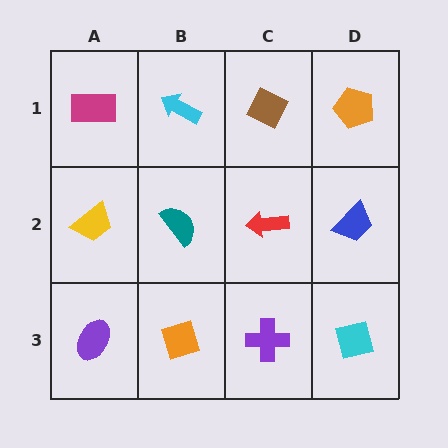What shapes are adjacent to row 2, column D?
An orange pentagon (row 1, column D), a cyan square (row 3, column D), a red arrow (row 2, column C).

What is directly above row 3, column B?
A teal semicircle.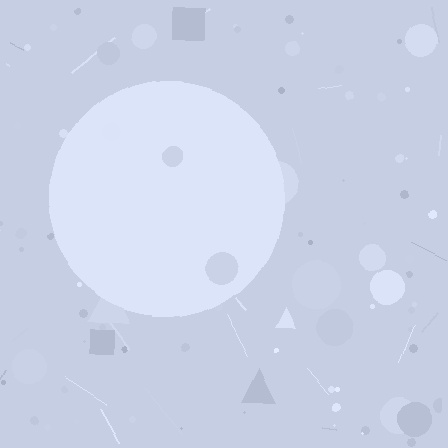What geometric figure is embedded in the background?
A circle is embedded in the background.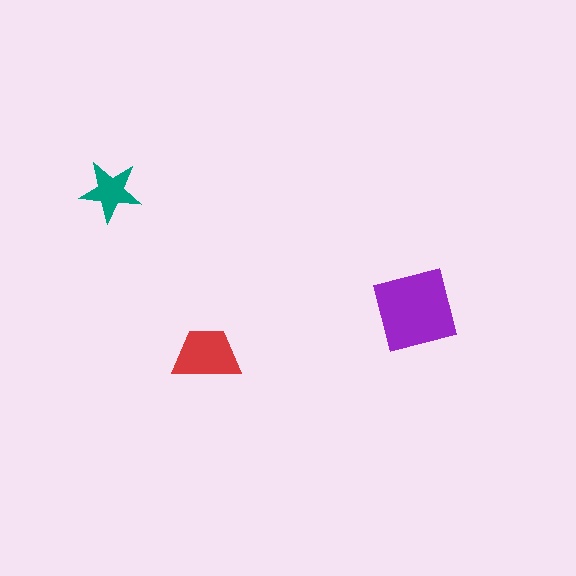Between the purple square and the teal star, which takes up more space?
The purple square.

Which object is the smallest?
The teal star.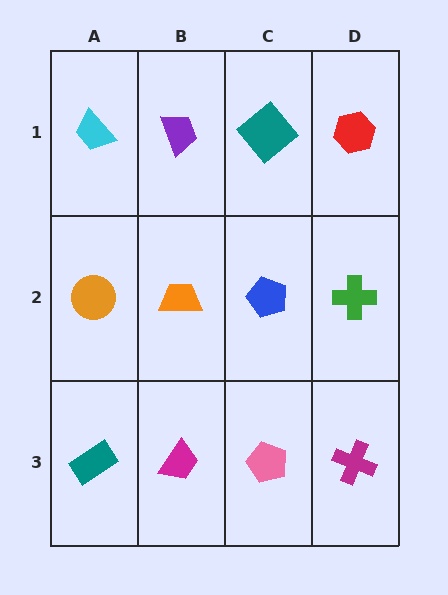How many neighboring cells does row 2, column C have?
4.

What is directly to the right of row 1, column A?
A purple trapezoid.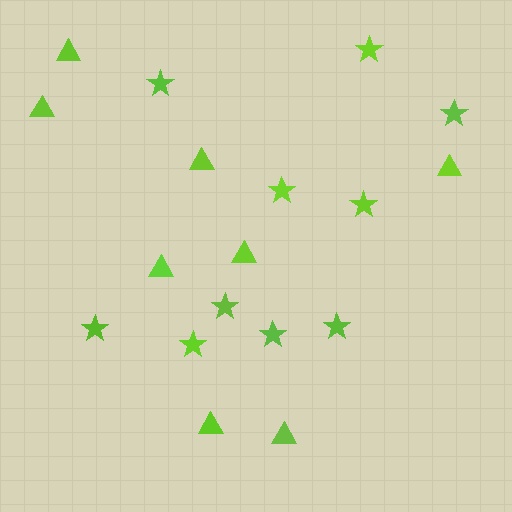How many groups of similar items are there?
There are 2 groups: one group of stars (10) and one group of triangles (8).